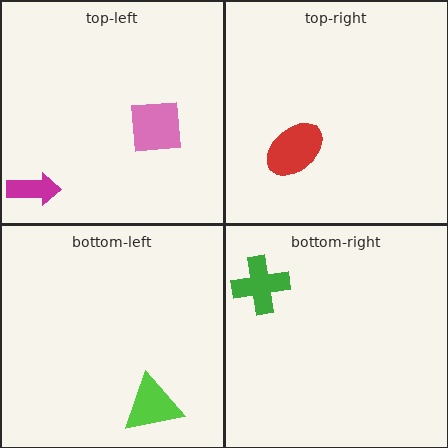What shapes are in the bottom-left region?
The lime triangle.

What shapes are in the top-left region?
The pink square, the magenta arrow.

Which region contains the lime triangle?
The bottom-left region.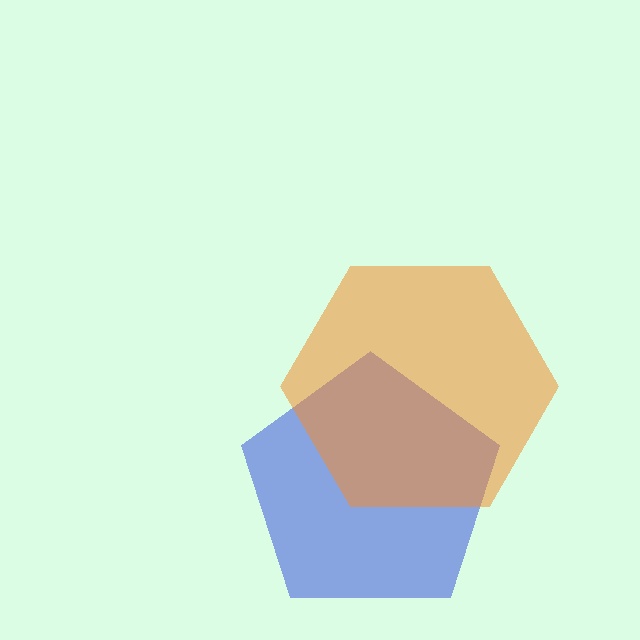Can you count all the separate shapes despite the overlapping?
Yes, there are 2 separate shapes.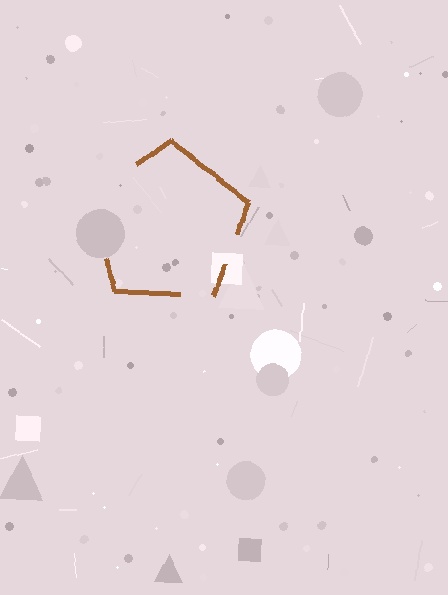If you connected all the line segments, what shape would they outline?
They would outline a pentagon.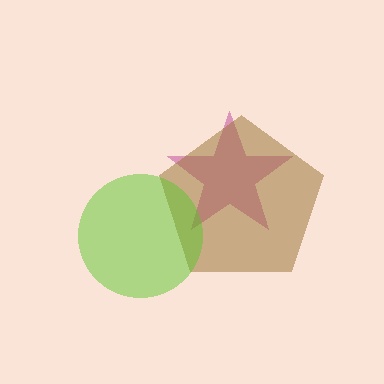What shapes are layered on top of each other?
The layered shapes are: a magenta star, a brown pentagon, a lime circle.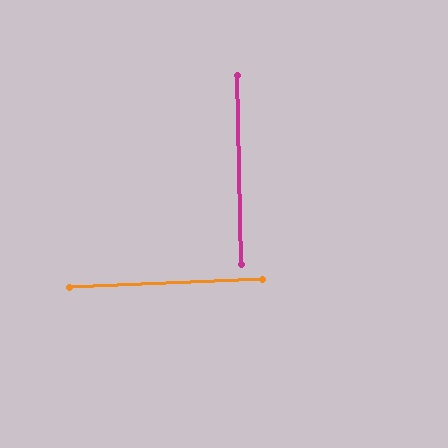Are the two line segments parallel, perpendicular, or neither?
Perpendicular — they meet at approximately 89°.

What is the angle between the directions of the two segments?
Approximately 89 degrees.